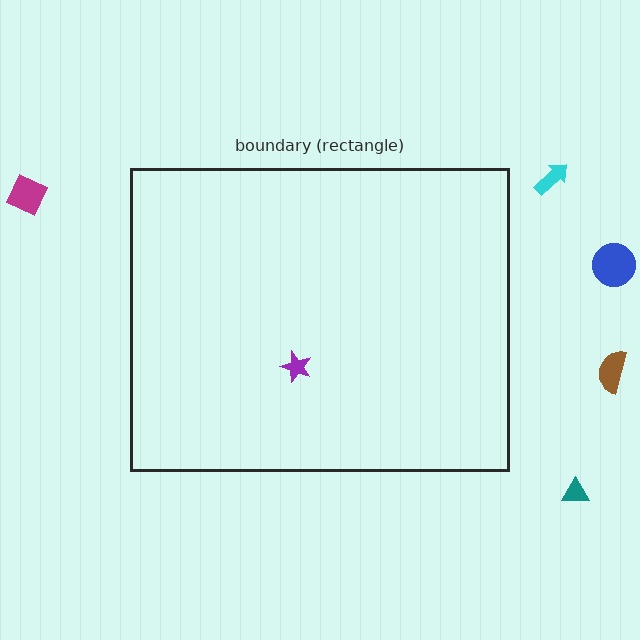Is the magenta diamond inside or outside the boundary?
Outside.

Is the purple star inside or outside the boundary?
Inside.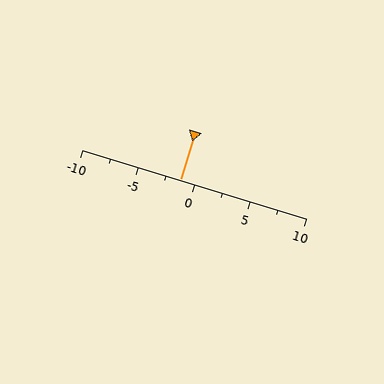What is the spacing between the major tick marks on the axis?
The major ticks are spaced 5 apart.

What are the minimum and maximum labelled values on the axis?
The axis runs from -10 to 10.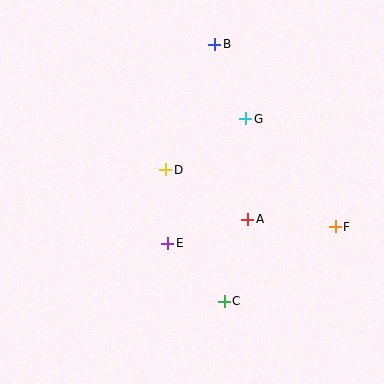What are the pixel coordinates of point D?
Point D is at (166, 170).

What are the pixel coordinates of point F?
Point F is at (335, 227).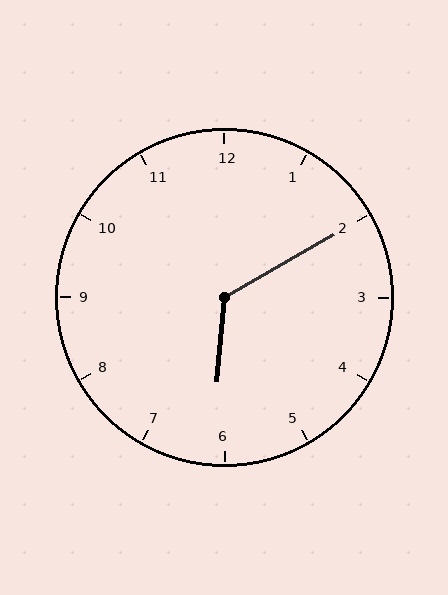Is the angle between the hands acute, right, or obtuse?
It is obtuse.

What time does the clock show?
6:10.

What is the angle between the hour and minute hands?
Approximately 125 degrees.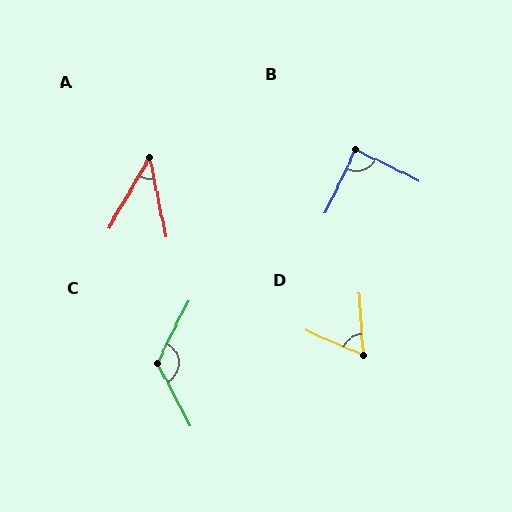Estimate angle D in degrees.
Approximately 63 degrees.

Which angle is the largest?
C, at approximately 126 degrees.